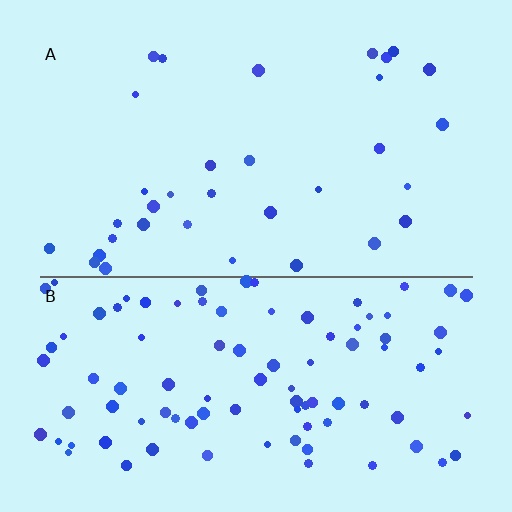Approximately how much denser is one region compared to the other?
Approximately 2.9× — region B over region A.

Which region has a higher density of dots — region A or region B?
B (the bottom).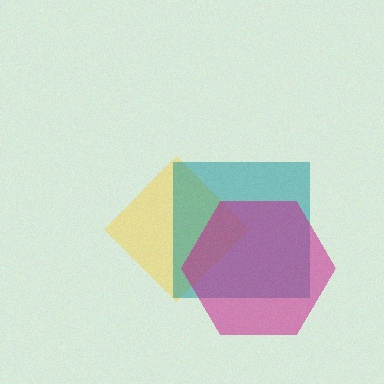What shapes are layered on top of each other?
The layered shapes are: a yellow diamond, a teal square, a magenta hexagon.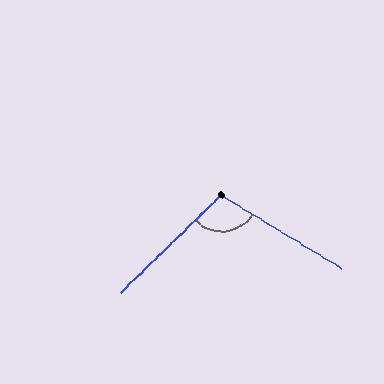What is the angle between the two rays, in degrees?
Approximately 105 degrees.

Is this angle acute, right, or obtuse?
It is obtuse.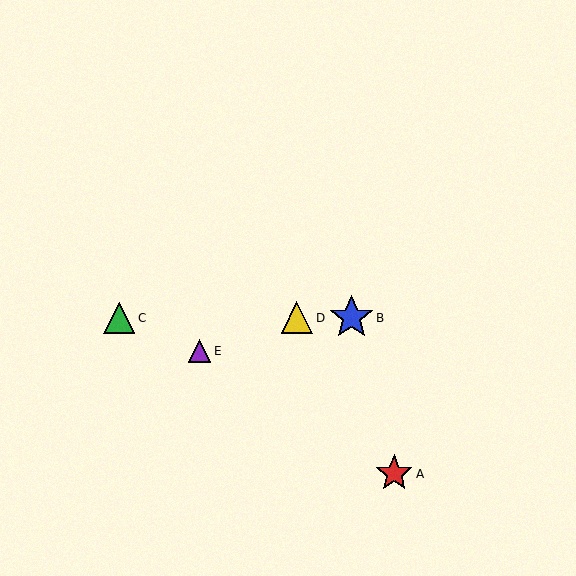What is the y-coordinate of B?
Object B is at y≈318.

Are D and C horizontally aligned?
Yes, both are at y≈318.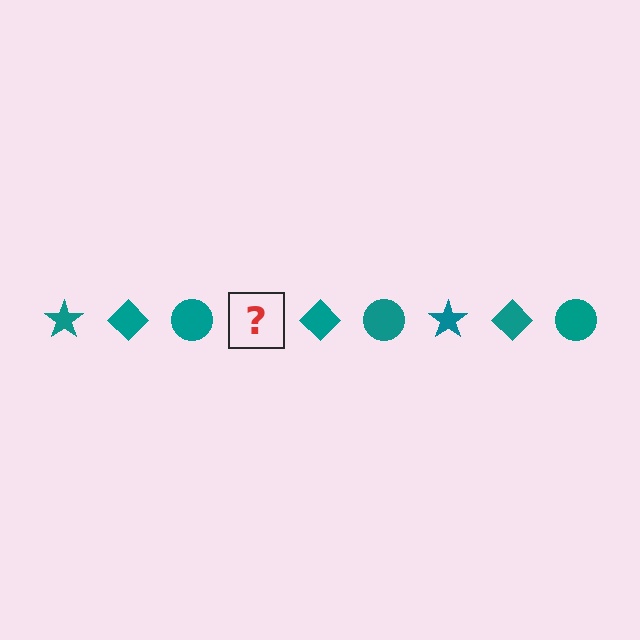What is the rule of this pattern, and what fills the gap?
The rule is that the pattern cycles through star, diamond, circle shapes in teal. The gap should be filled with a teal star.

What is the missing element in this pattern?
The missing element is a teal star.